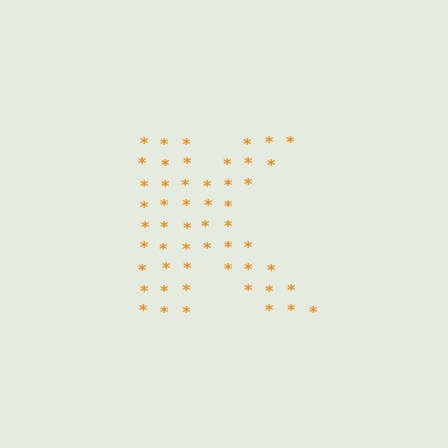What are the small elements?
The small elements are asterisks.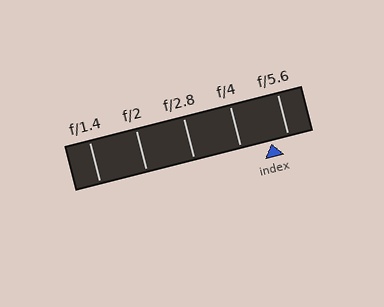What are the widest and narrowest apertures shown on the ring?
The widest aperture shown is f/1.4 and the narrowest is f/5.6.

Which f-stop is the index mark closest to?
The index mark is closest to f/5.6.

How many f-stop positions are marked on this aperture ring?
There are 5 f-stop positions marked.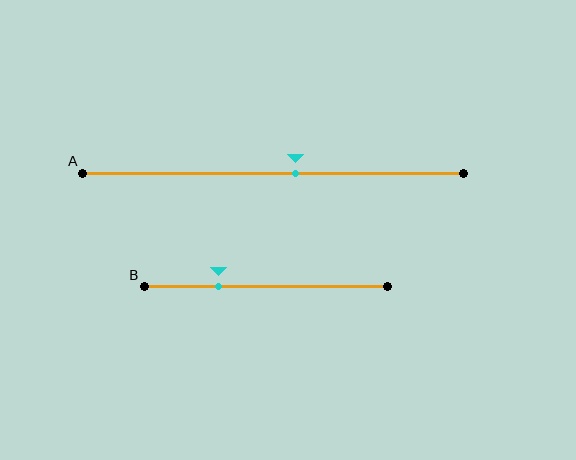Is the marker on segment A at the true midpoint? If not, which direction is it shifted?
No, the marker on segment A is shifted to the right by about 6% of the segment length.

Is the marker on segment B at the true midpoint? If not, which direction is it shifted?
No, the marker on segment B is shifted to the left by about 19% of the segment length.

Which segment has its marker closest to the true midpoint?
Segment A has its marker closest to the true midpoint.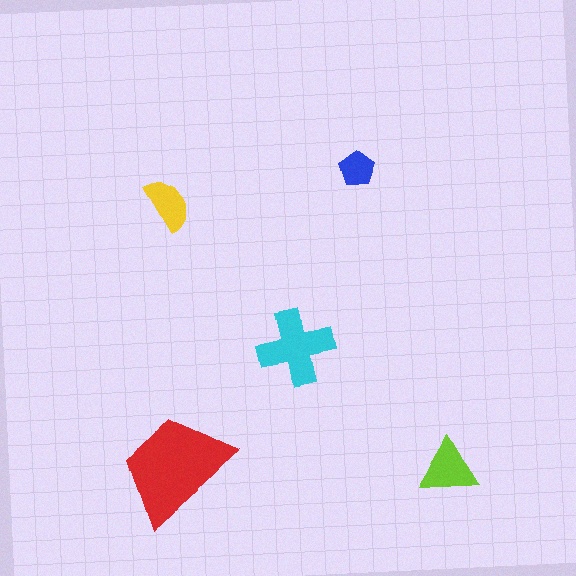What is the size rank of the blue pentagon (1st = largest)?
5th.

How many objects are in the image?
There are 5 objects in the image.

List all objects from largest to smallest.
The red trapezoid, the cyan cross, the lime triangle, the yellow semicircle, the blue pentagon.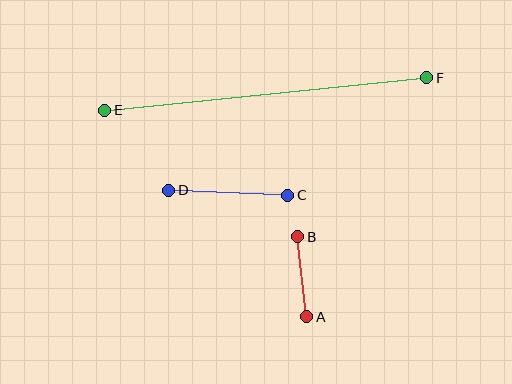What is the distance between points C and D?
The distance is approximately 119 pixels.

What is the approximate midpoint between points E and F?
The midpoint is at approximately (266, 94) pixels.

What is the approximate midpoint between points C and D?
The midpoint is at approximately (228, 193) pixels.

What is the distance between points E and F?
The distance is approximately 323 pixels.